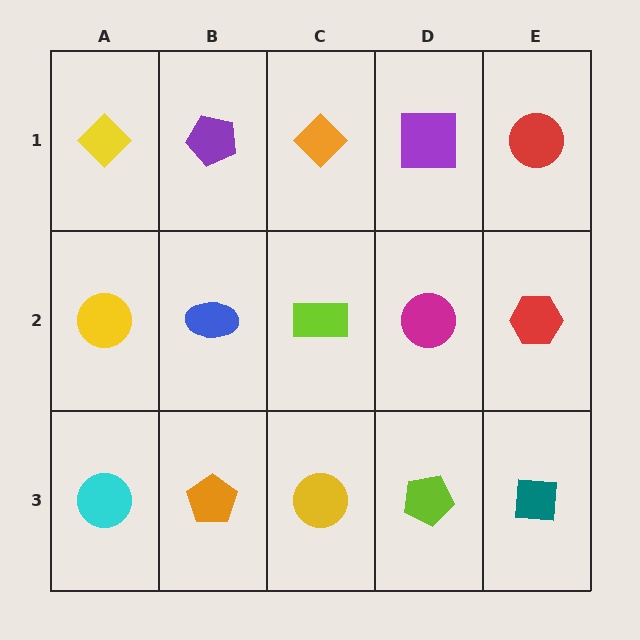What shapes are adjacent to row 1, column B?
A blue ellipse (row 2, column B), a yellow diamond (row 1, column A), an orange diamond (row 1, column C).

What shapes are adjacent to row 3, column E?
A red hexagon (row 2, column E), a lime pentagon (row 3, column D).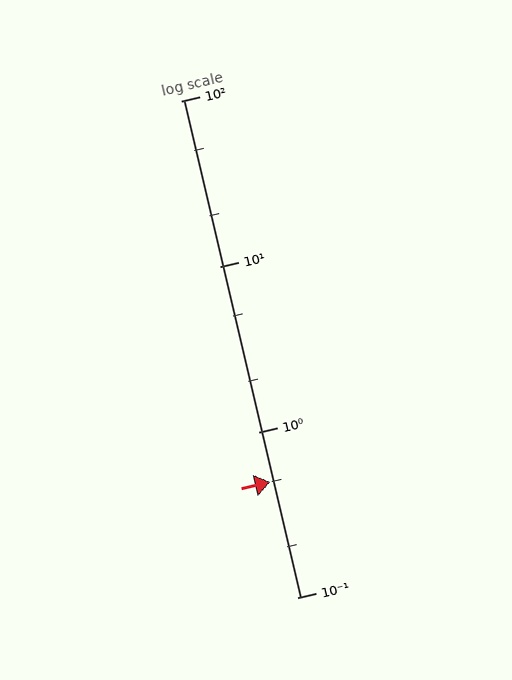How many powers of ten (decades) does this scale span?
The scale spans 3 decades, from 0.1 to 100.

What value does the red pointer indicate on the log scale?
The pointer indicates approximately 0.5.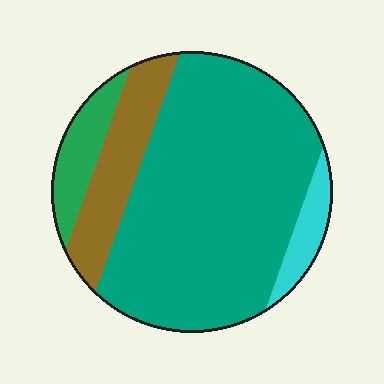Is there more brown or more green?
Brown.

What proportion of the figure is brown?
Brown takes up about one sixth (1/6) of the figure.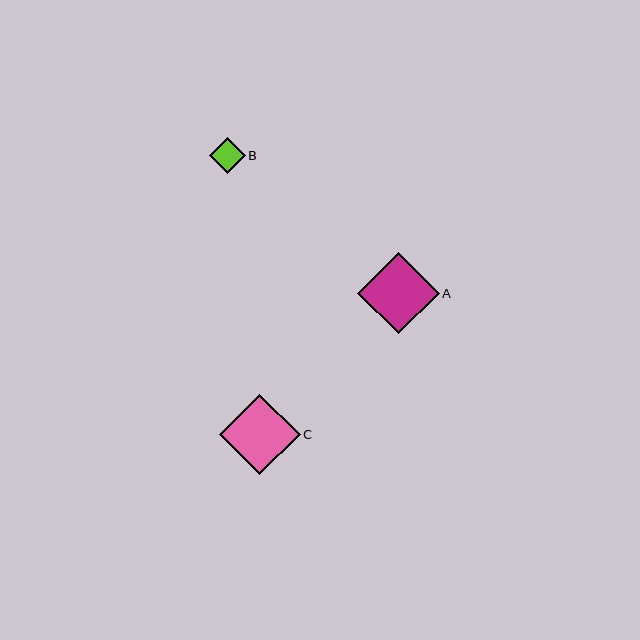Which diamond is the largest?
Diamond A is the largest with a size of approximately 82 pixels.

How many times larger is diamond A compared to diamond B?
Diamond A is approximately 2.3 times the size of diamond B.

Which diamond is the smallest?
Diamond B is the smallest with a size of approximately 36 pixels.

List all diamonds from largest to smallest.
From largest to smallest: A, C, B.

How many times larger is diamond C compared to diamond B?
Diamond C is approximately 2.3 times the size of diamond B.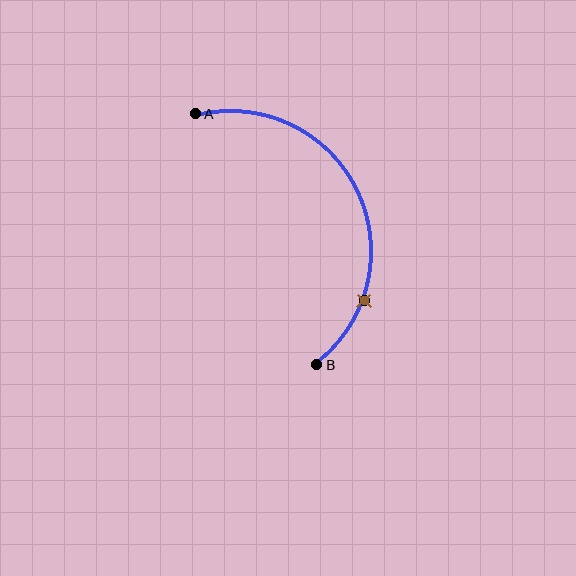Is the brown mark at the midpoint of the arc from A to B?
No. The brown mark lies on the arc but is closer to endpoint B. The arc midpoint would be at the point on the curve equidistant along the arc from both A and B.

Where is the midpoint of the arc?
The arc midpoint is the point on the curve farthest from the straight line joining A and B. It sits to the right of that line.